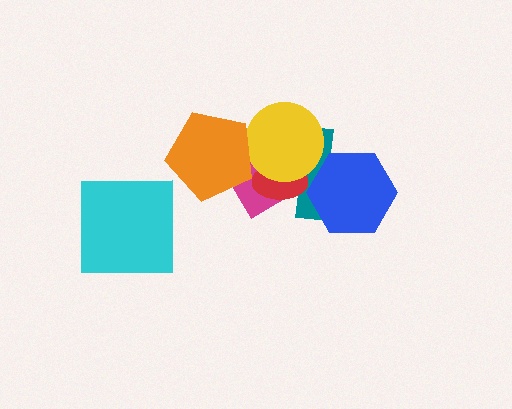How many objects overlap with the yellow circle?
4 objects overlap with the yellow circle.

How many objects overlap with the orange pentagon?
2 objects overlap with the orange pentagon.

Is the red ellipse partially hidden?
Yes, it is partially covered by another shape.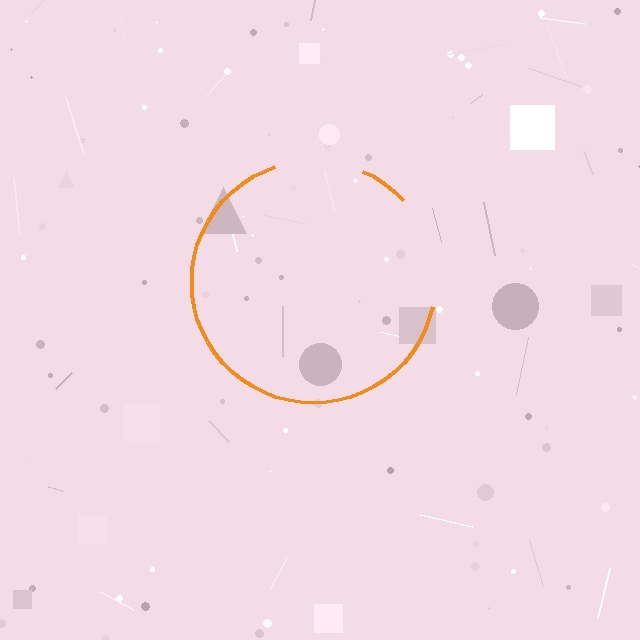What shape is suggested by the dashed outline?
The dashed outline suggests a circle.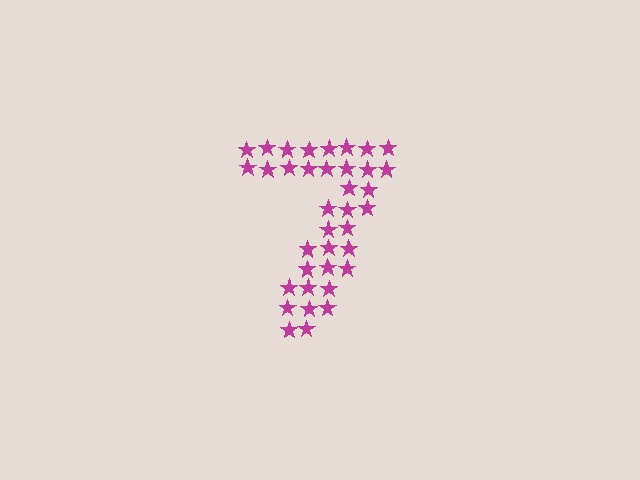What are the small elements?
The small elements are stars.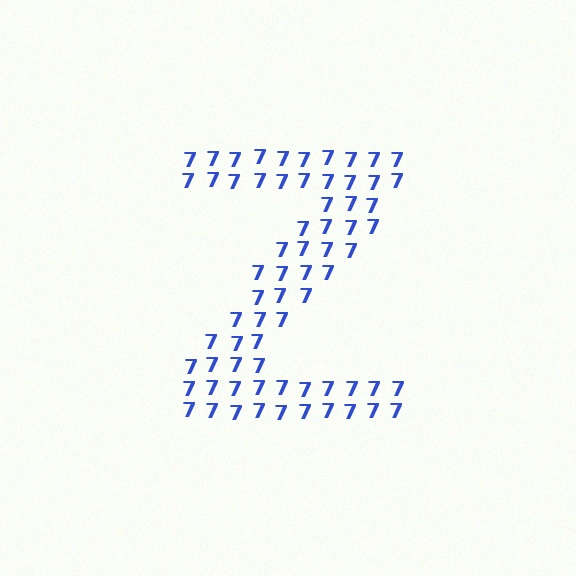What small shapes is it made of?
It is made of small digit 7's.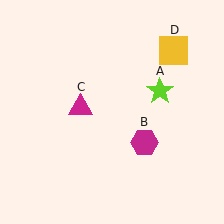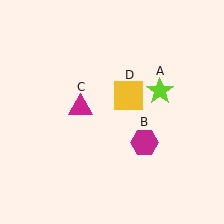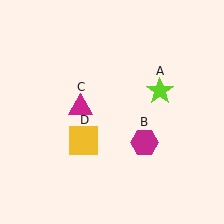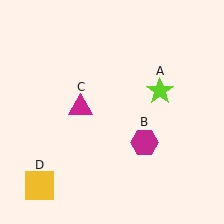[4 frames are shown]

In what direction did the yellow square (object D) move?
The yellow square (object D) moved down and to the left.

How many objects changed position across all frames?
1 object changed position: yellow square (object D).